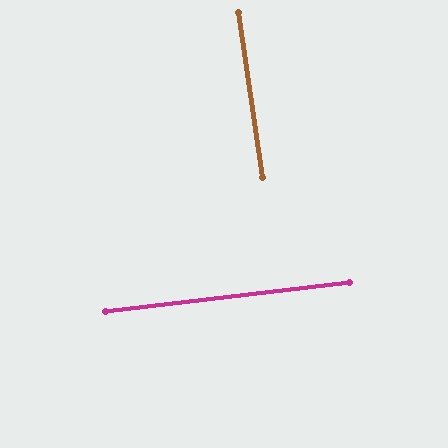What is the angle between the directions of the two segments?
Approximately 89 degrees.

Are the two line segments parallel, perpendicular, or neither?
Perpendicular — they meet at approximately 89°.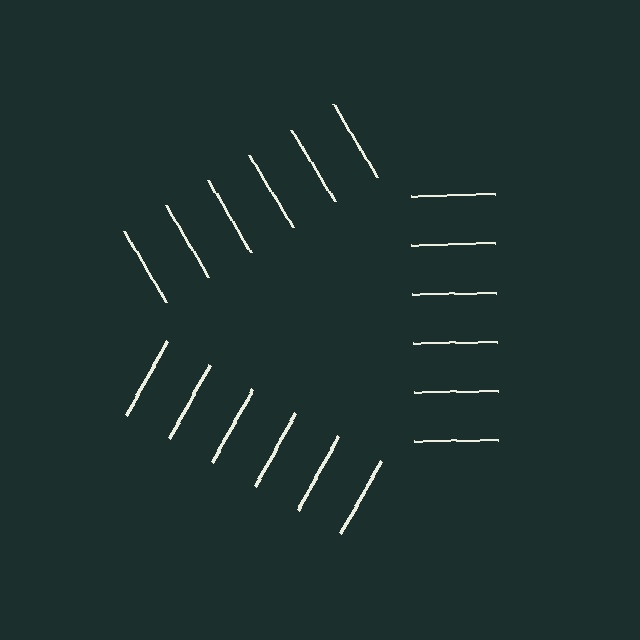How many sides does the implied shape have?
3 sides — the line-ends trace a triangle.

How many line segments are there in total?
18 — 6 along each of the 3 edges.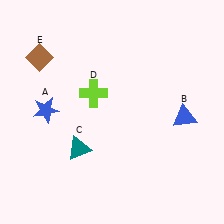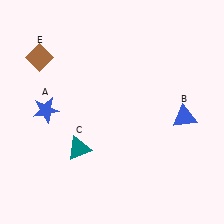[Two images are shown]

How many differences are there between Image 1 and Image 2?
There is 1 difference between the two images.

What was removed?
The lime cross (D) was removed in Image 2.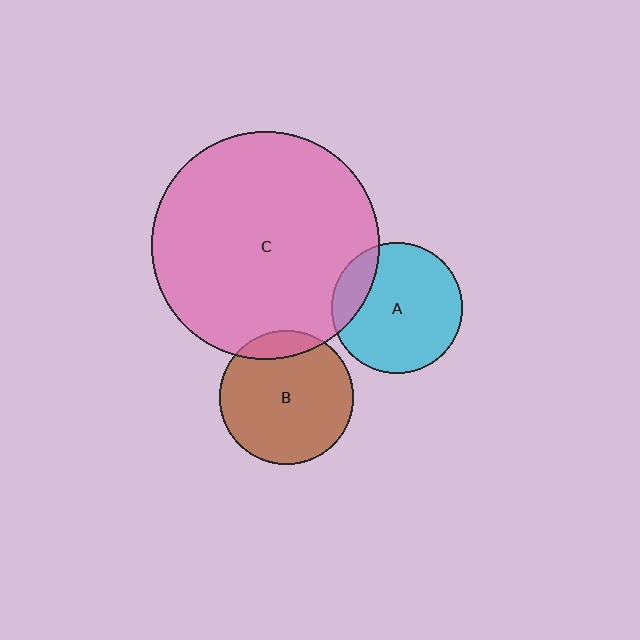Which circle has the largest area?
Circle C (pink).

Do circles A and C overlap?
Yes.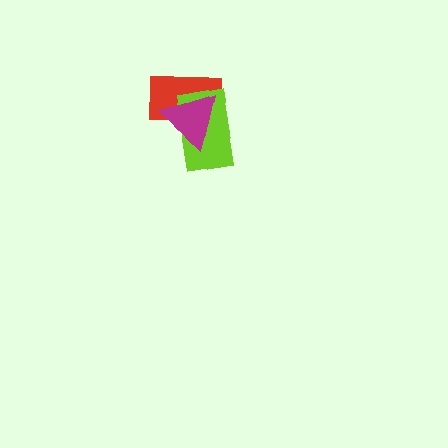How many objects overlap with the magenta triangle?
2 objects overlap with the magenta triangle.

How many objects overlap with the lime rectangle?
2 objects overlap with the lime rectangle.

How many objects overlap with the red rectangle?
2 objects overlap with the red rectangle.